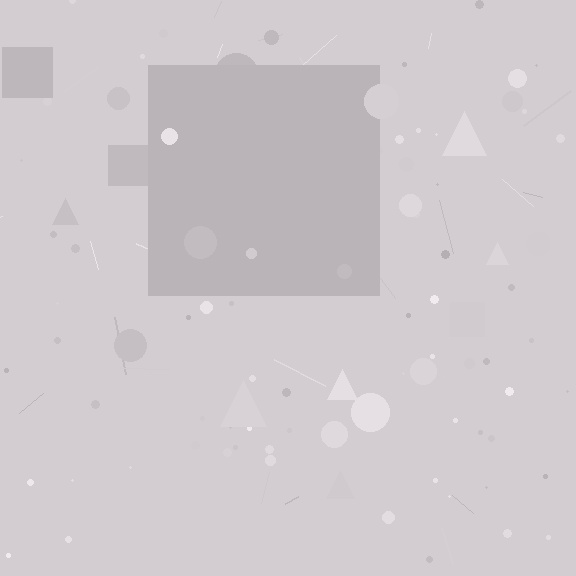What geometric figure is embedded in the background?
A square is embedded in the background.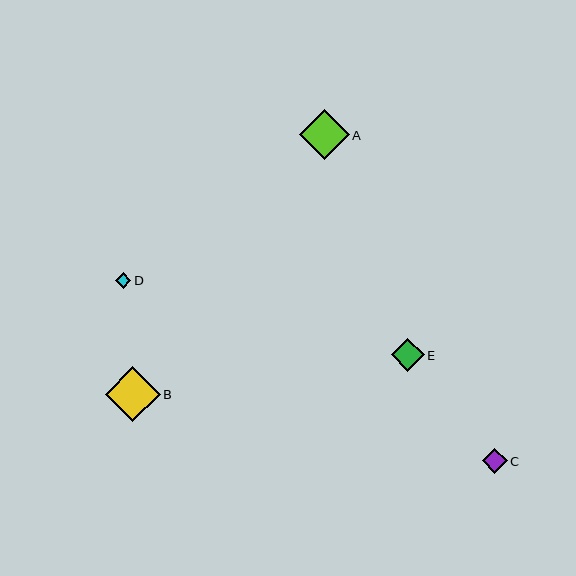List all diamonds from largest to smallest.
From largest to smallest: B, A, E, C, D.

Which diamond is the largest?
Diamond B is the largest with a size of approximately 55 pixels.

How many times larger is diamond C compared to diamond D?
Diamond C is approximately 1.6 times the size of diamond D.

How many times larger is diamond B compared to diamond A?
Diamond B is approximately 1.1 times the size of diamond A.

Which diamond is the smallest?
Diamond D is the smallest with a size of approximately 15 pixels.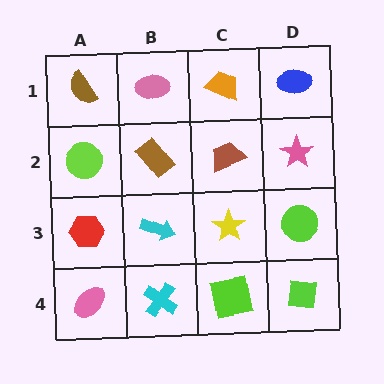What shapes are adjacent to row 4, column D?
A lime circle (row 3, column D), a lime square (row 4, column C).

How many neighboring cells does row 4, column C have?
3.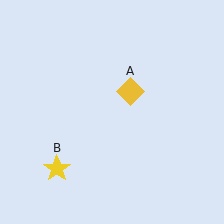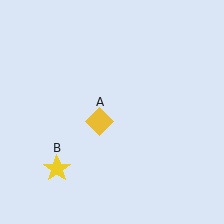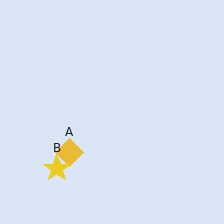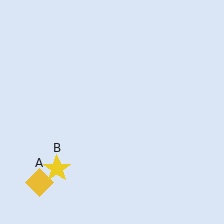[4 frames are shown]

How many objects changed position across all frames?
1 object changed position: yellow diamond (object A).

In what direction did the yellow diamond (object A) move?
The yellow diamond (object A) moved down and to the left.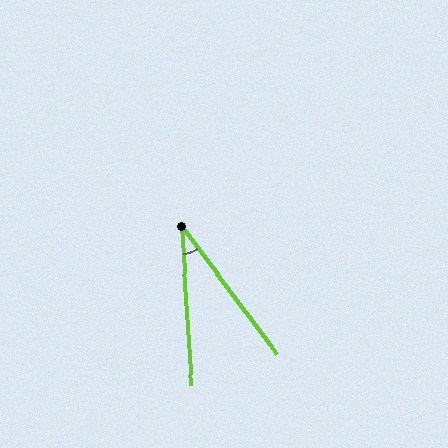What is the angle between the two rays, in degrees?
Approximately 33 degrees.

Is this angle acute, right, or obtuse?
It is acute.